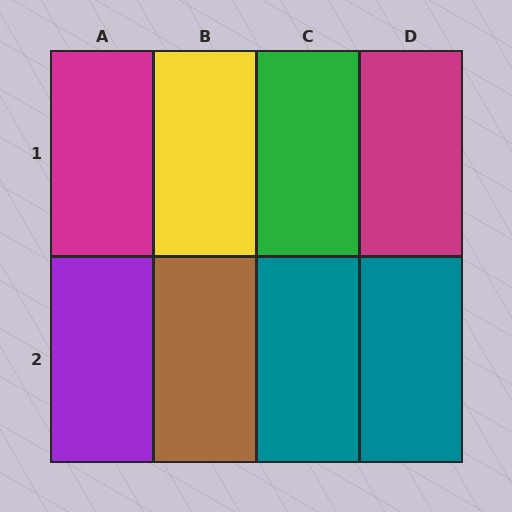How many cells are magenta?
2 cells are magenta.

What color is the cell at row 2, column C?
Teal.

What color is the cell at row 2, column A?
Purple.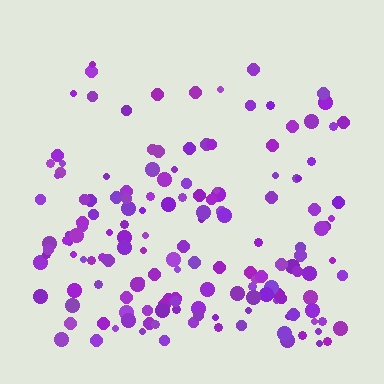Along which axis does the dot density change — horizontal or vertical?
Vertical.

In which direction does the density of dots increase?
From top to bottom, with the bottom side densest.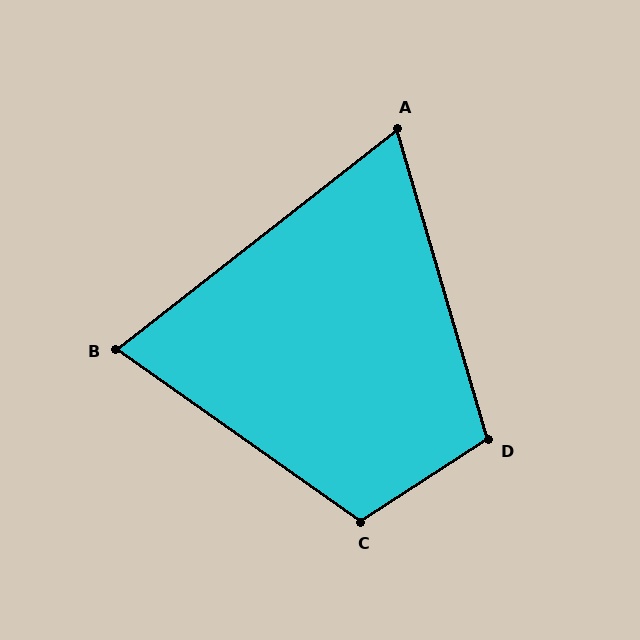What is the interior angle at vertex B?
Approximately 73 degrees (acute).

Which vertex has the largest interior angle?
C, at approximately 112 degrees.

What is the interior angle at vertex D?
Approximately 107 degrees (obtuse).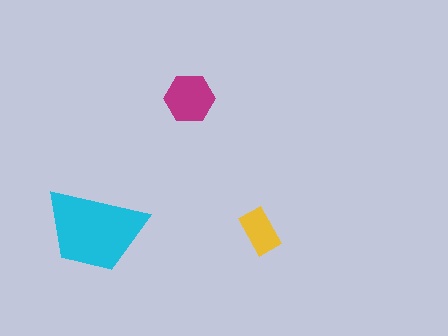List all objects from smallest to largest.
The yellow rectangle, the magenta hexagon, the cyan trapezoid.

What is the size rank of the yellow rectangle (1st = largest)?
3rd.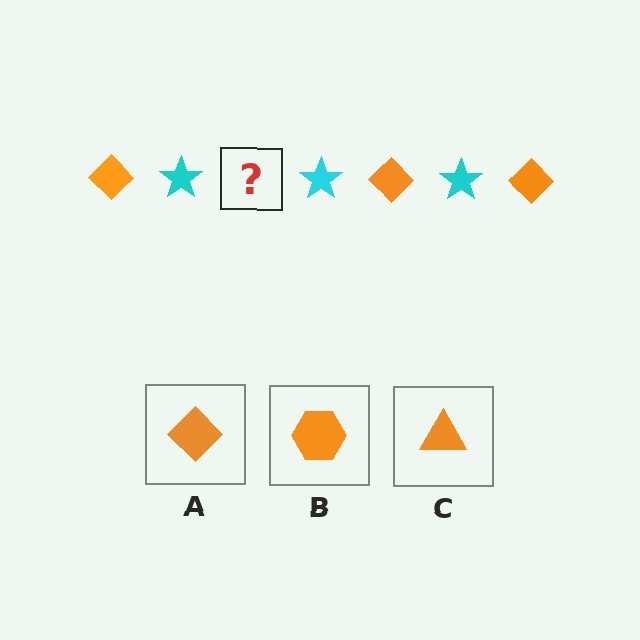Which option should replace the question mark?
Option A.